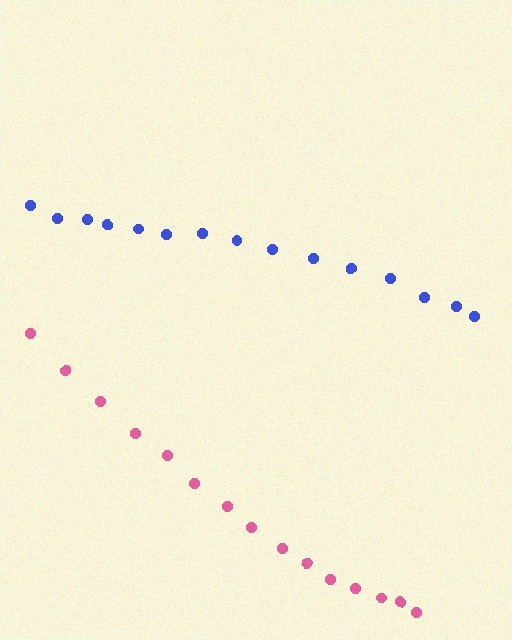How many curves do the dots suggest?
There are 2 distinct paths.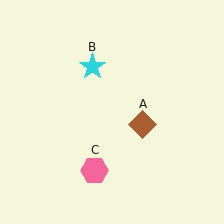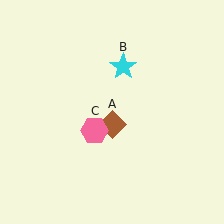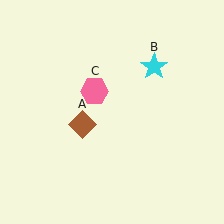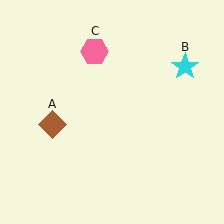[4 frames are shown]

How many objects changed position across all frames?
3 objects changed position: brown diamond (object A), cyan star (object B), pink hexagon (object C).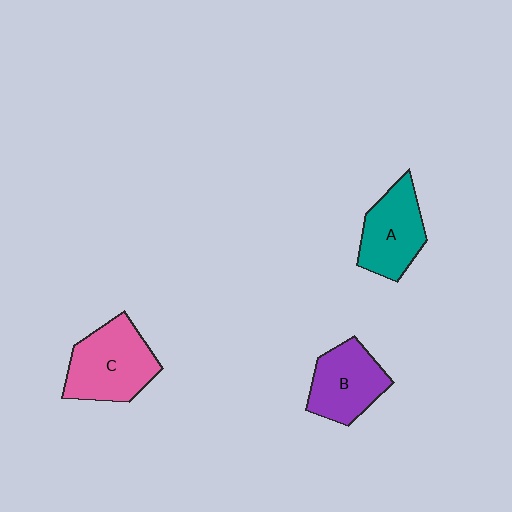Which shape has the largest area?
Shape C (pink).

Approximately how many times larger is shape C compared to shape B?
Approximately 1.2 times.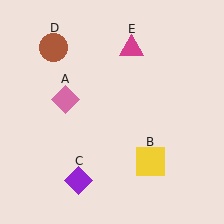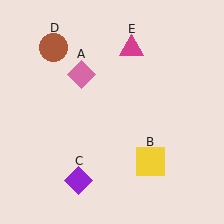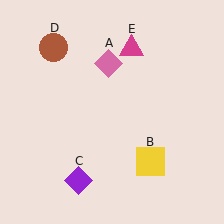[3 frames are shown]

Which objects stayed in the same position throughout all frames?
Yellow square (object B) and purple diamond (object C) and brown circle (object D) and magenta triangle (object E) remained stationary.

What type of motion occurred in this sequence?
The pink diamond (object A) rotated clockwise around the center of the scene.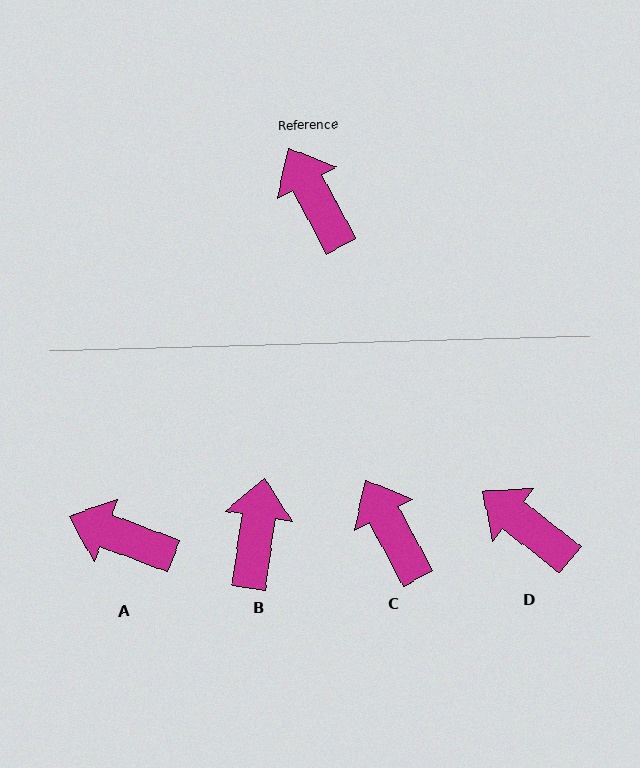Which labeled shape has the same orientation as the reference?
C.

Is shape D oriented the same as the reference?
No, it is off by about 24 degrees.